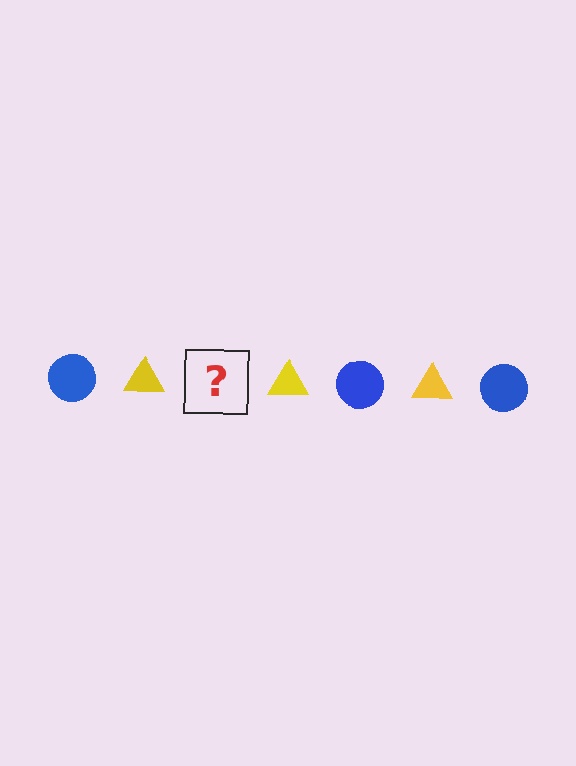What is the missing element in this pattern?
The missing element is a blue circle.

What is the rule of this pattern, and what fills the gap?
The rule is that the pattern alternates between blue circle and yellow triangle. The gap should be filled with a blue circle.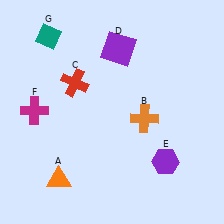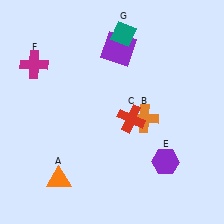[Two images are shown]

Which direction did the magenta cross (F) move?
The magenta cross (F) moved up.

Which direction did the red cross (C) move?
The red cross (C) moved right.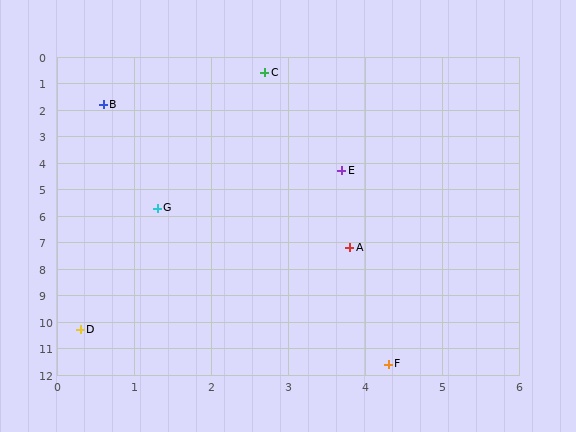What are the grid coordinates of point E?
Point E is at approximately (3.7, 4.3).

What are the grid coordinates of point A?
Point A is at approximately (3.8, 7.2).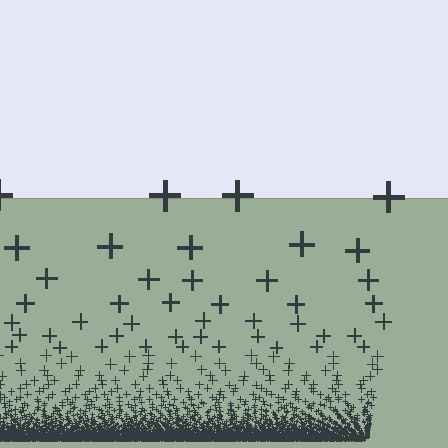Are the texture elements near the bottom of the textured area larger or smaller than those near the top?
Smaller. The gradient is inverted — elements near the bottom are smaller and denser.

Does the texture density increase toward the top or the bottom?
Density increases toward the bottom.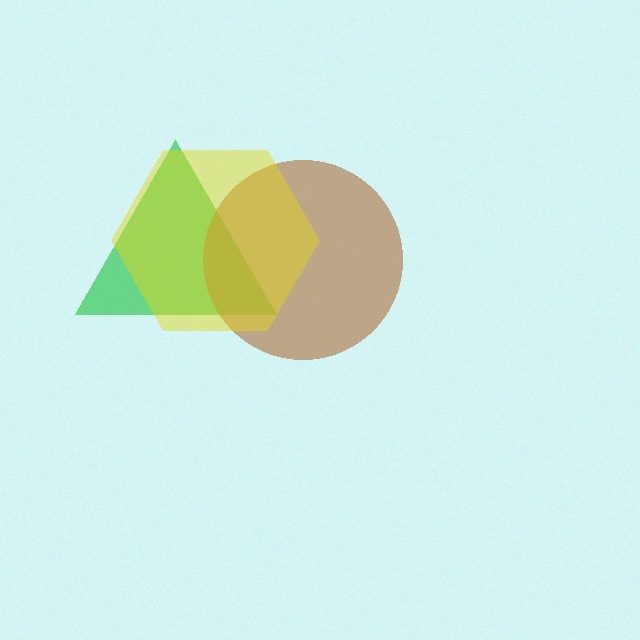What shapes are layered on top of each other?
The layered shapes are: a green triangle, a brown circle, a yellow hexagon.